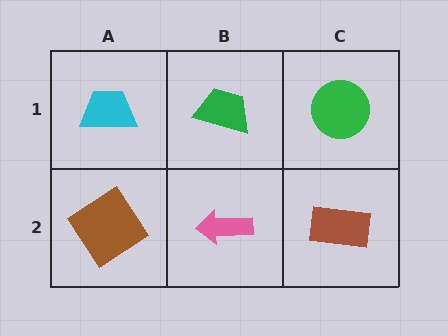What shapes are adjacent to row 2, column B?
A green trapezoid (row 1, column B), a brown diamond (row 2, column A), a brown rectangle (row 2, column C).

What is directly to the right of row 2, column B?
A brown rectangle.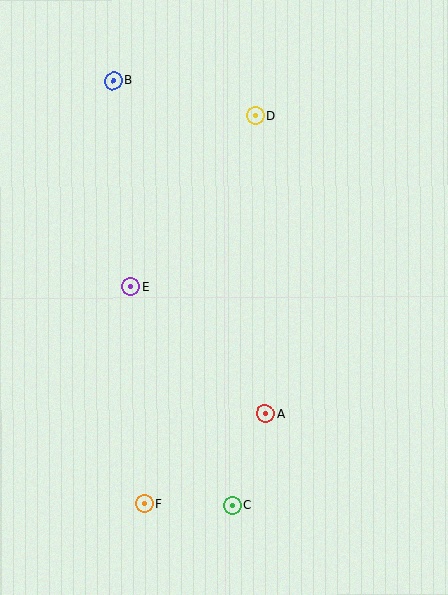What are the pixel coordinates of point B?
Point B is at (114, 81).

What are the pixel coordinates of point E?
Point E is at (131, 287).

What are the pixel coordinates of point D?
Point D is at (256, 115).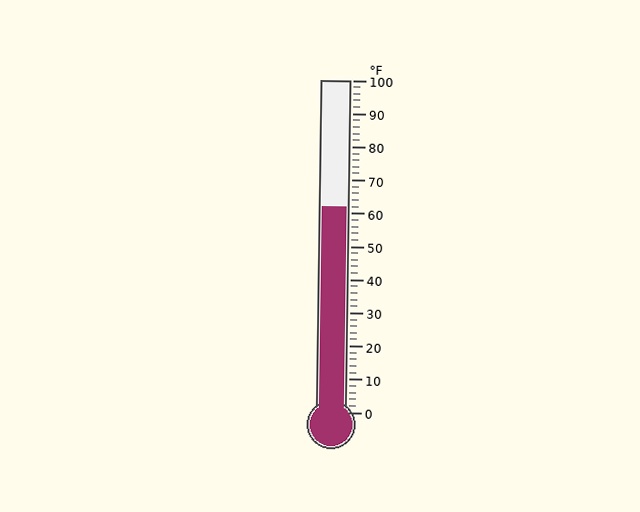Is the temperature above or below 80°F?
The temperature is below 80°F.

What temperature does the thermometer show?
The thermometer shows approximately 62°F.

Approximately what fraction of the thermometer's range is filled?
The thermometer is filled to approximately 60% of its range.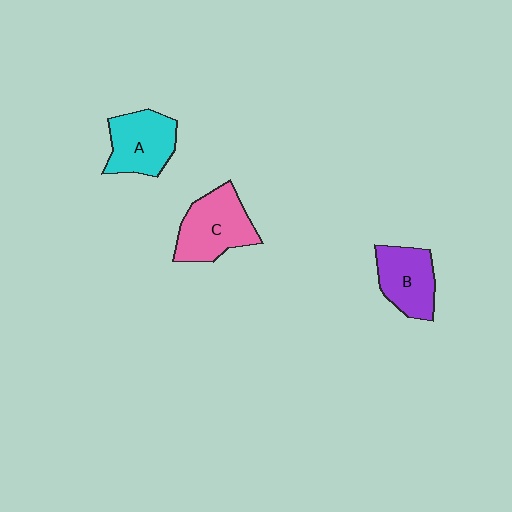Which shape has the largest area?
Shape C (pink).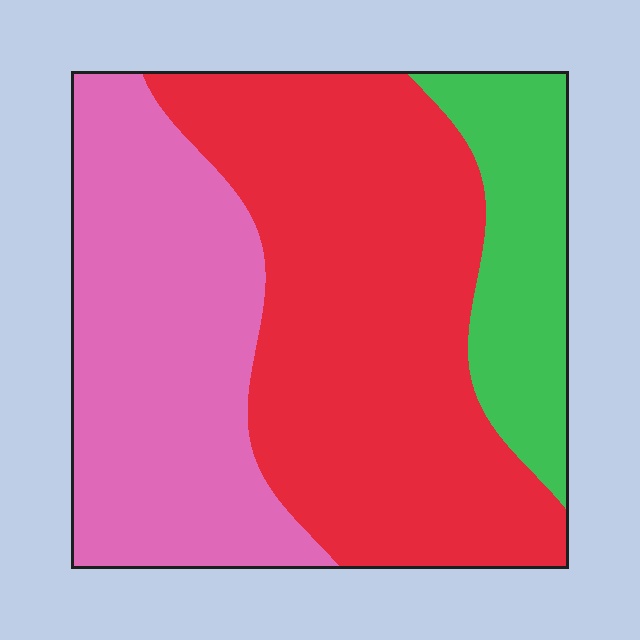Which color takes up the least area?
Green, at roughly 15%.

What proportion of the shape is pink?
Pink covers around 35% of the shape.